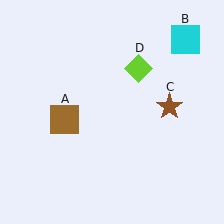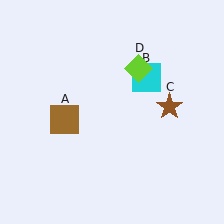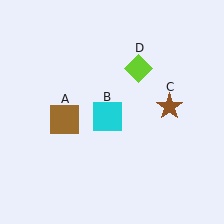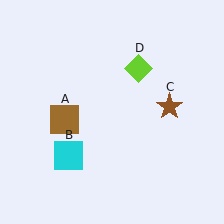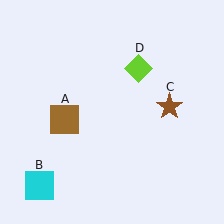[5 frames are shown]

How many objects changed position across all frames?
1 object changed position: cyan square (object B).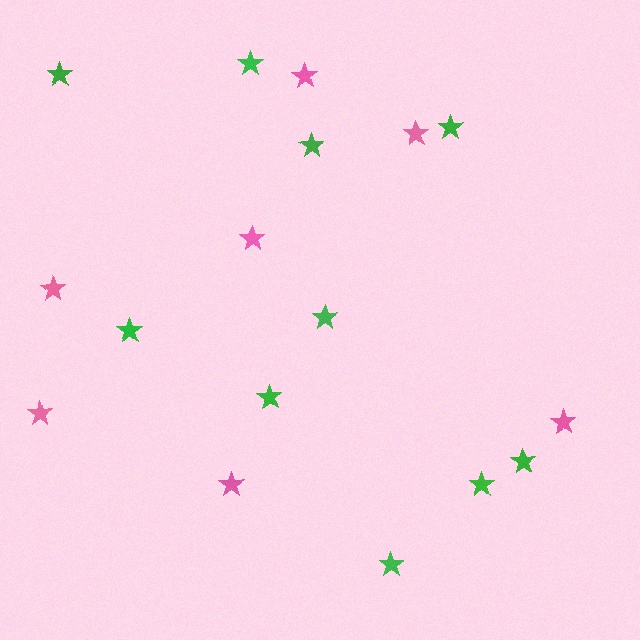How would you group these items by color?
There are 2 groups: one group of pink stars (7) and one group of green stars (10).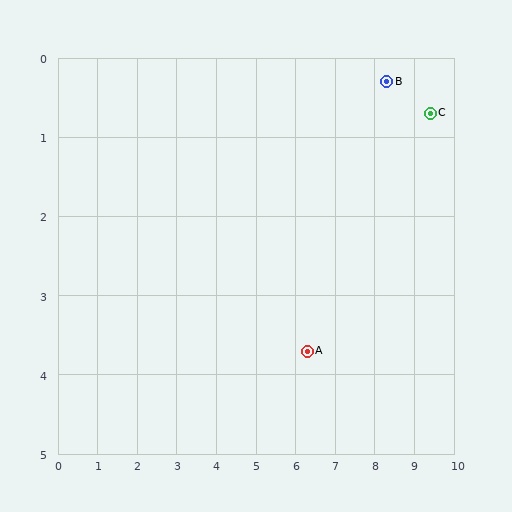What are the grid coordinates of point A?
Point A is at approximately (6.3, 3.7).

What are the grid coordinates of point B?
Point B is at approximately (8.3, 0.3).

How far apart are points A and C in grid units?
Points A and C are about 4.3 grid units apart.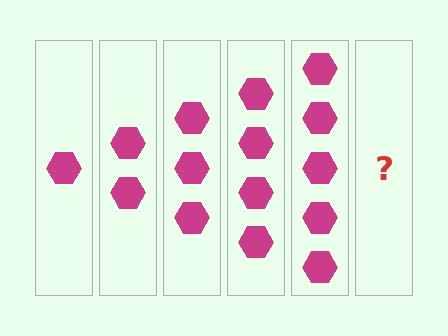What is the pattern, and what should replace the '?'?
The pattern is that each step adds one more hexagon. The '?' should be 6 hexagons.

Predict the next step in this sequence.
The next step is 6 hexagons.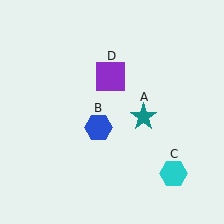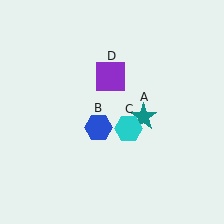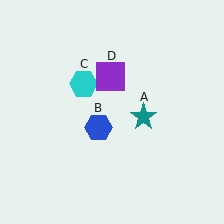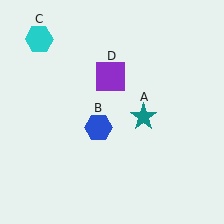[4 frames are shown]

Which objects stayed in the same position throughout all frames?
Teal star (object A) and blue hexagon (object B) and purple square (object D) remained stationary.